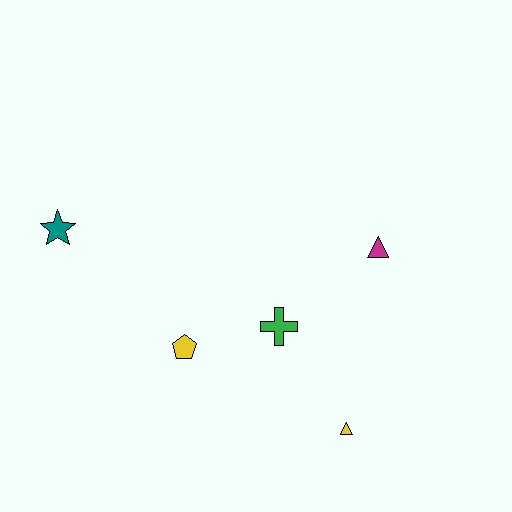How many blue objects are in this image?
There are no blue objects.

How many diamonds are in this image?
There are no diamonds.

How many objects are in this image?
There are 5 objects.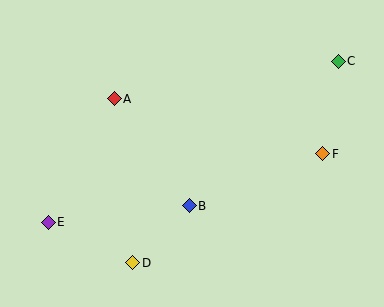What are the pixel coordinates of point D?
Point D is at (133, 263).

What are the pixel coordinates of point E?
Point E is at (48, 222).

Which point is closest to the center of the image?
Point B at (189, 206) is closest to the center.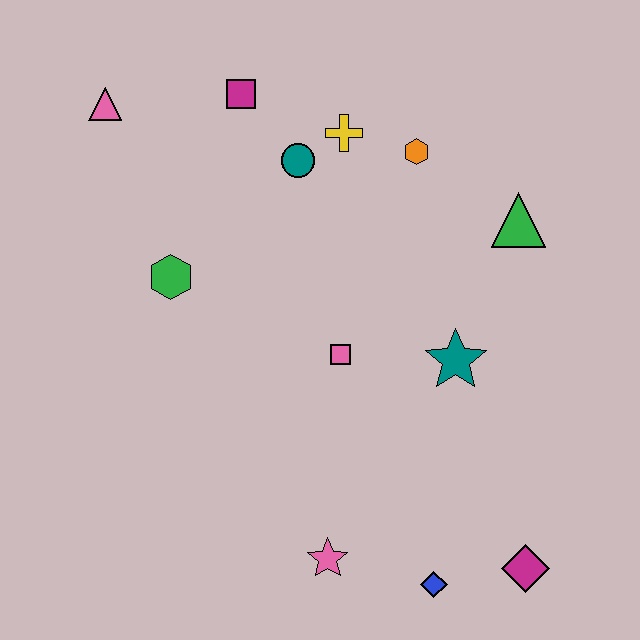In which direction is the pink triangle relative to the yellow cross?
The pink triangle is to the left of the yellow cross.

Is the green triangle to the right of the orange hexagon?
Yes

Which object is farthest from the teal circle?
The magenta diamond is farthest from the teal circle.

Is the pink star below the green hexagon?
Yes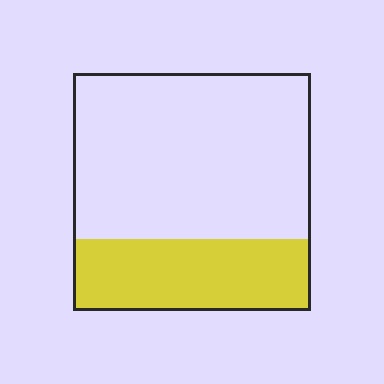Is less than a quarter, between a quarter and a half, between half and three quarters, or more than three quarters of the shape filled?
Between a quarter and a half.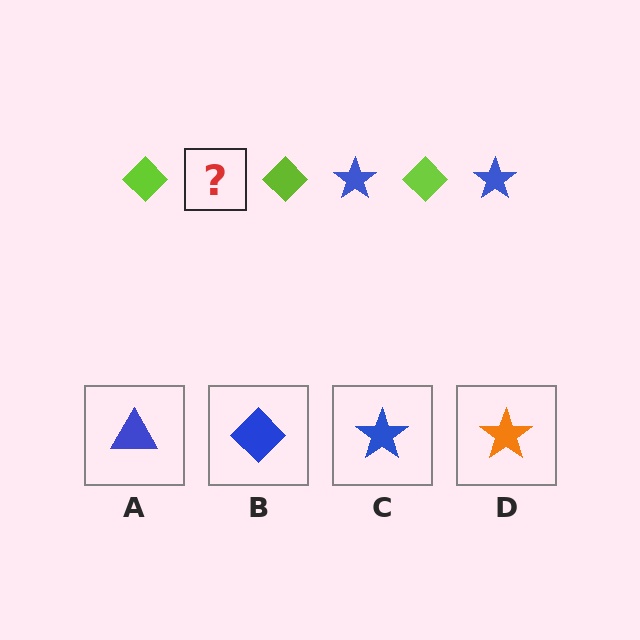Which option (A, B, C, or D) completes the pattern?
C.